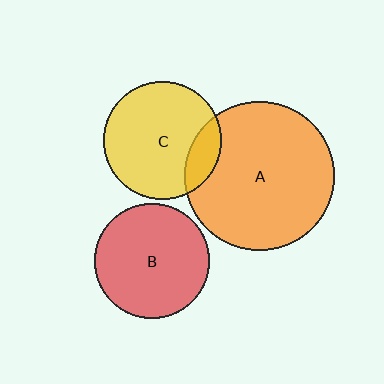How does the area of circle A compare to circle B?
Approximately 1.7 times.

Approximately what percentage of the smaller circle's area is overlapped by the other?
Approximately 15%.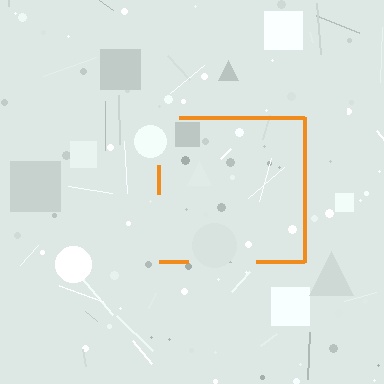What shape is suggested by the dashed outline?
The dashed outline suggests a square.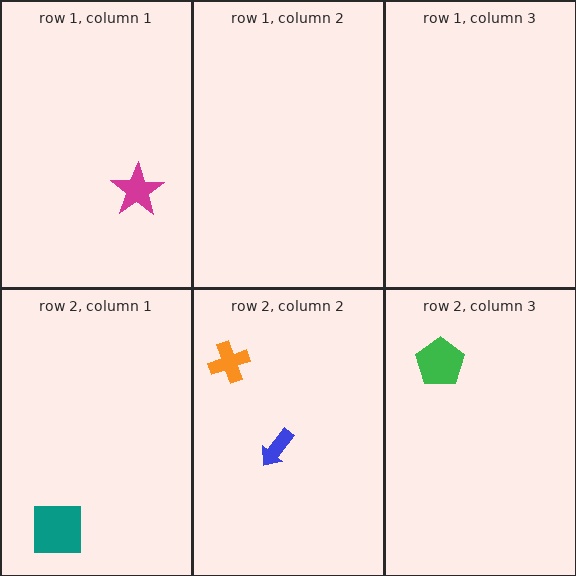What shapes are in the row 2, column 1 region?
The teal square.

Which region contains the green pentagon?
The row 2, column 3 region.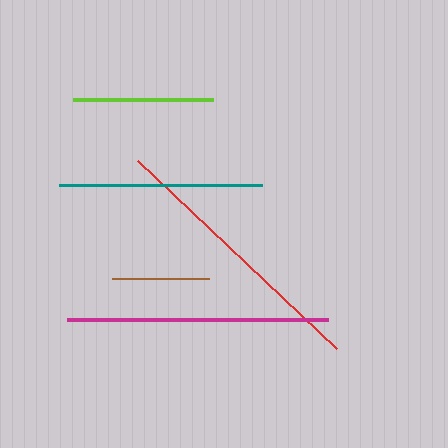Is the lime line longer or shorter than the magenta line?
The magenta line is longer than the lime line.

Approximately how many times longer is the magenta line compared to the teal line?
The magenta line is approximately 1.3 times the length of the teal line.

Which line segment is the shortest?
The brown line is the shortest at approximately 96 pixels.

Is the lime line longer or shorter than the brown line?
The lime line is longer than the brown line.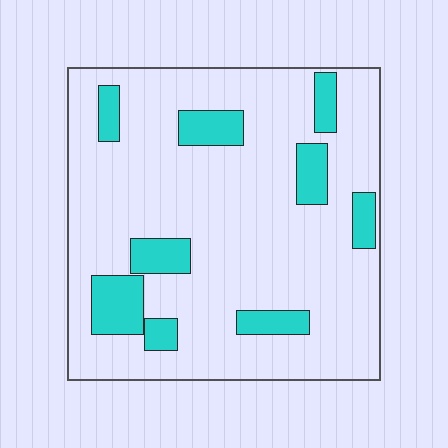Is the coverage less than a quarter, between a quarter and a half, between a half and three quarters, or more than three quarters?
Less than a quarter.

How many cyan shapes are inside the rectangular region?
9.